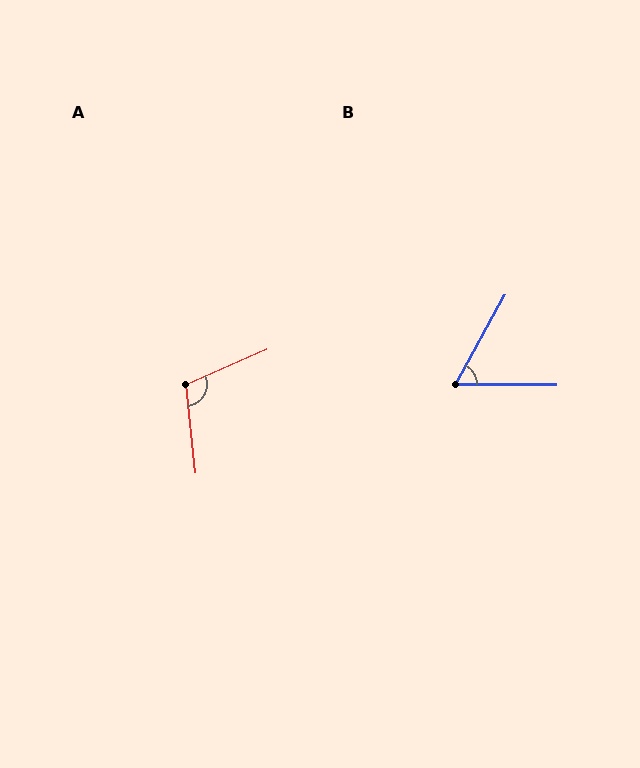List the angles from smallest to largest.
B (62°), A (108°).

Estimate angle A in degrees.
Approximately 108 degrees.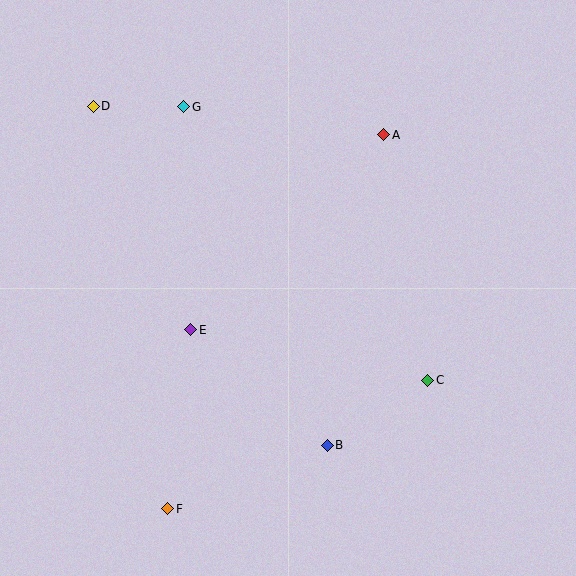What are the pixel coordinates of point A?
Point A is at (384, 135).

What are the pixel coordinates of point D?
Point D is at (93, 106).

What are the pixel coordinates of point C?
Point C is at (428, 380).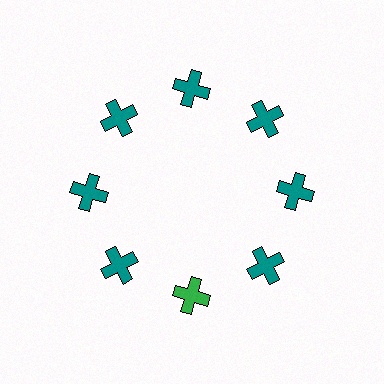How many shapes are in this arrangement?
There are 8 shapes arranged in a ring pattern.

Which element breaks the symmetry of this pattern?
The green cross at roughly the 6 o'clock position breaks the symmetry. All other shapes are teal crosses.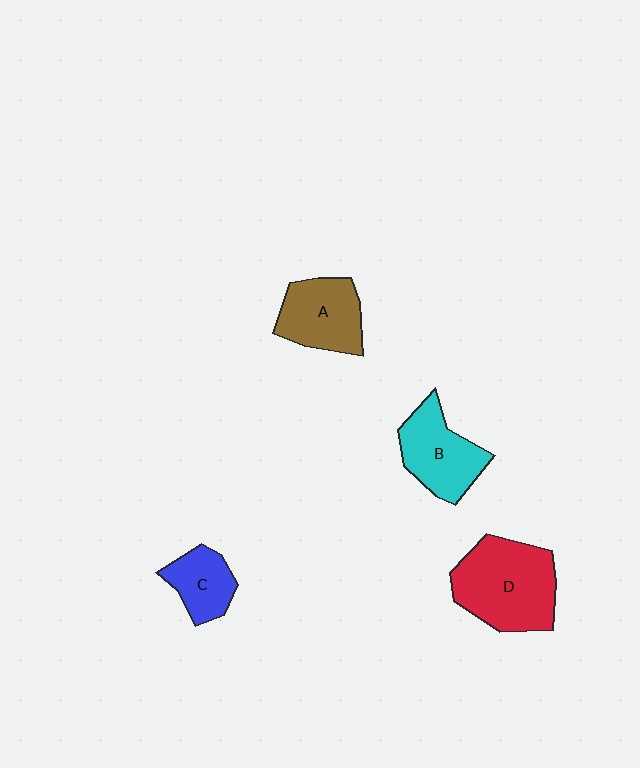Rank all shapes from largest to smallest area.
From largest to smallest: D (red), B (cyan), A (brown), C (blue).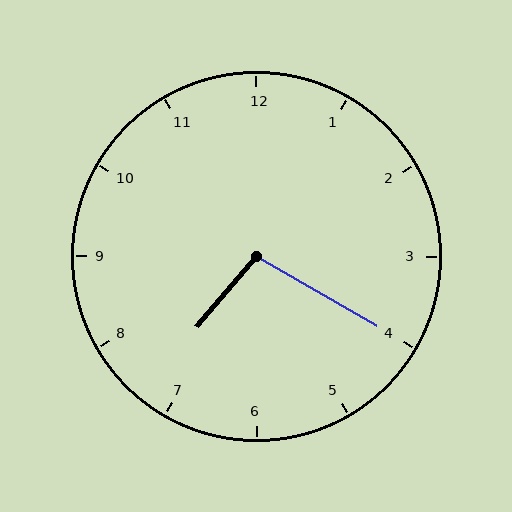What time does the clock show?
7:20.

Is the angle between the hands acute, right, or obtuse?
It is obtuse.